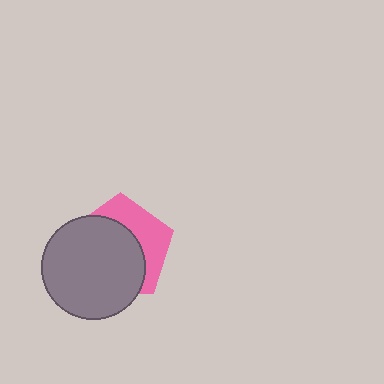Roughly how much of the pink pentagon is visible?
A small part of it is visible (roughly 37%).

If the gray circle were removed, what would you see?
You would see the complete pink pentagon.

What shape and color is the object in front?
The object in front is a gray circle.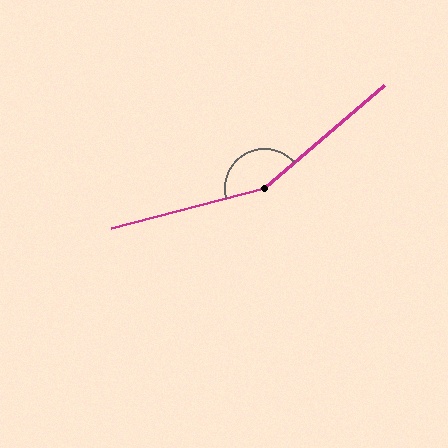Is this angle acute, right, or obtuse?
It is obtuse.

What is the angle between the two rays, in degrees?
Approximately 154 degrees.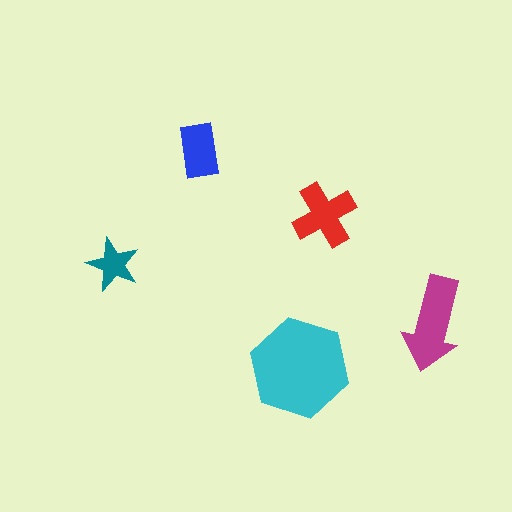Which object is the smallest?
The teal star.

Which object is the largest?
The cyan hexagon.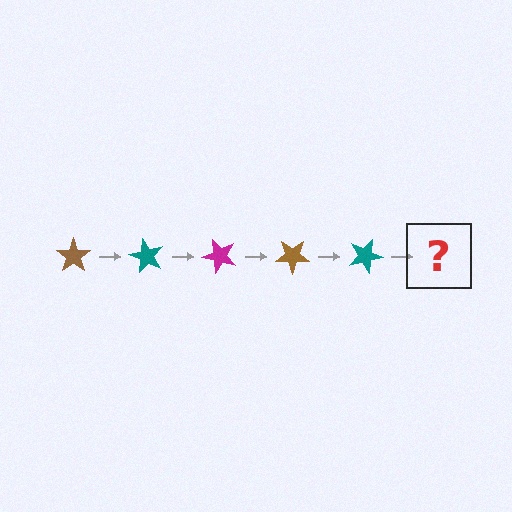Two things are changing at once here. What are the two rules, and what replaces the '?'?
The two rules are that it rotates 60 degrees each step and the color cycles through brown, teal, and magenta. The '?' should be a magenta star, rotated 300 degrees from the start.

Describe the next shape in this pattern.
It should be a magenta star, rotated 300 degrees from the start.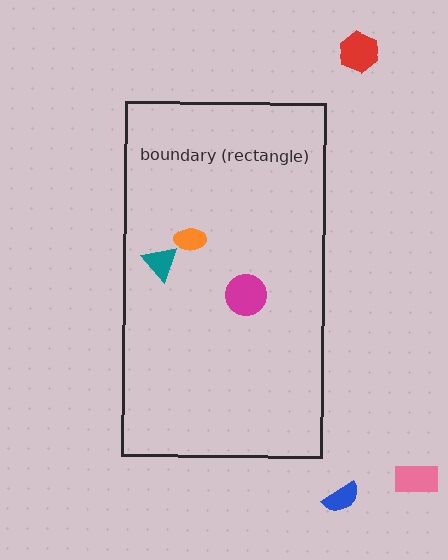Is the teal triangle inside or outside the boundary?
Inside.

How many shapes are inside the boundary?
3 inside, 3 outside.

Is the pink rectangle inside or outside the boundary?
Outside.